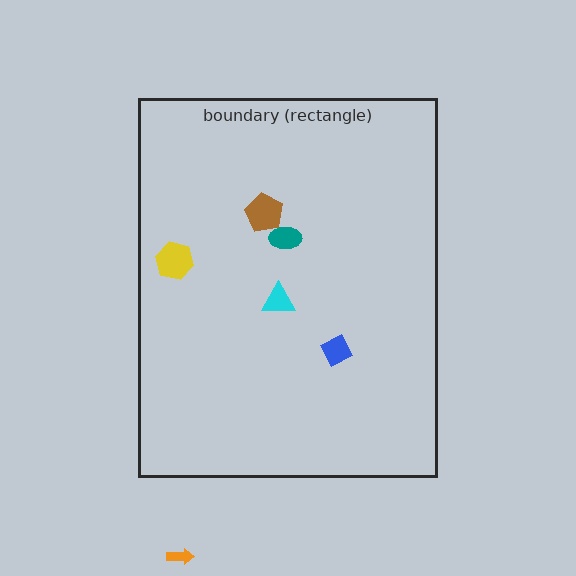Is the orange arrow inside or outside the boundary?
Outside.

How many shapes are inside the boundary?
5 inside, 1 outside.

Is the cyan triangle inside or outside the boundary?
Inside.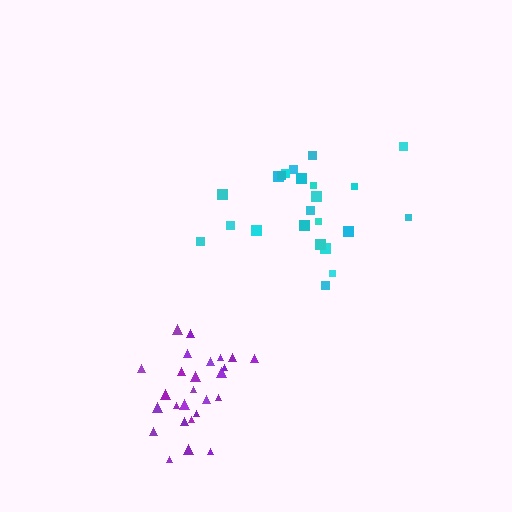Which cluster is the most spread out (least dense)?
Cyan.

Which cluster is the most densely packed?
Purple.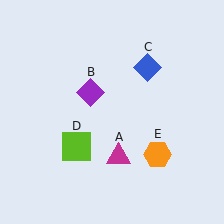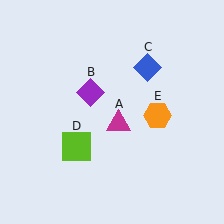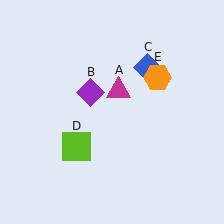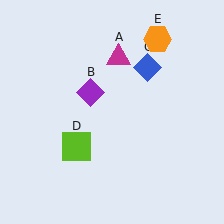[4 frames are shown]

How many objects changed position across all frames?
2 objects changed position: magenta triangle (object A), orange hexagon (object E).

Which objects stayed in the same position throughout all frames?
Purple diamond (object B) and blue diamond (object C) and lime square (object D) remained stationary.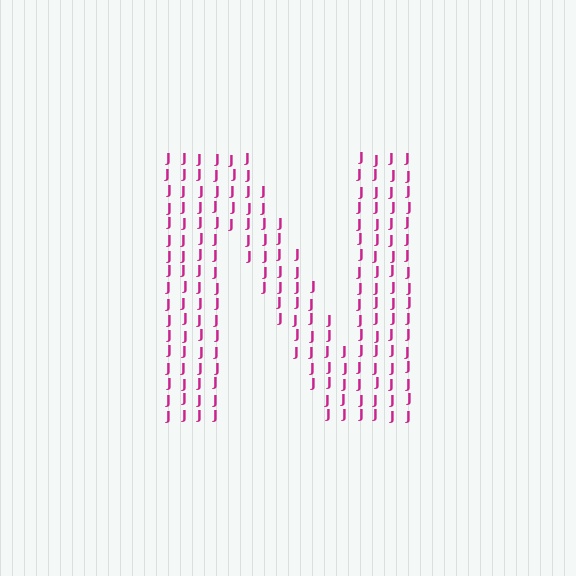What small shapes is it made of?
It is made of small letter J's.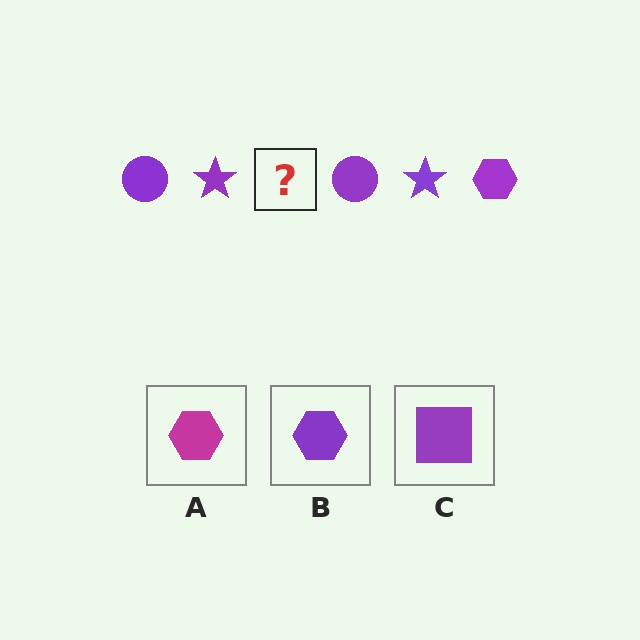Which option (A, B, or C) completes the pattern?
B.